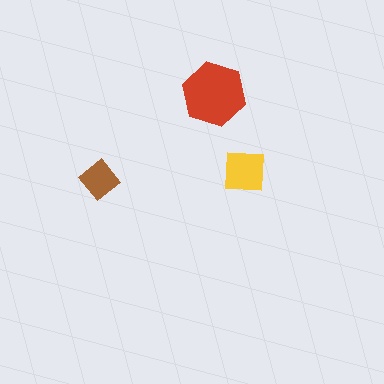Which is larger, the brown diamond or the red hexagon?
The red hexagon.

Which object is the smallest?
The brown diamond.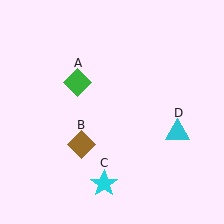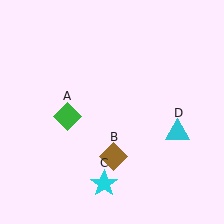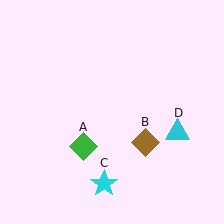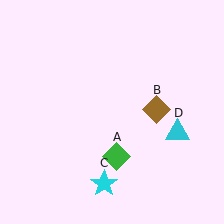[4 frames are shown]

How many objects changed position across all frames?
2 objects changed position: green diamond (object A), brown diamond (object B).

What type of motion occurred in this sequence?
The green diamond (object A), brown diamond (object B) rotated counterclockwise around the center of the scene.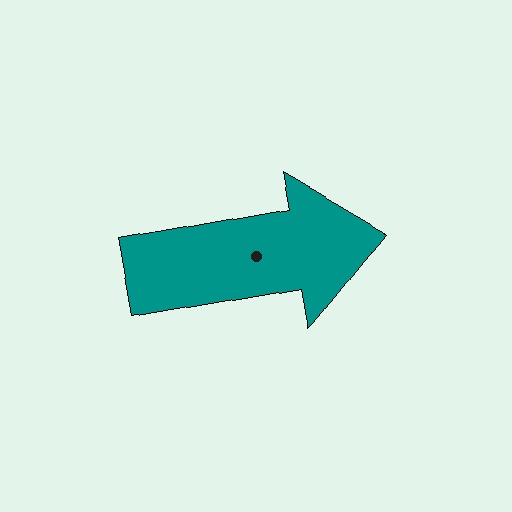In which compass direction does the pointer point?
East.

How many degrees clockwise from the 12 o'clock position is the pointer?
Approximately 80 degrees.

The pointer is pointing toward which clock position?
Roughly 3 o'clock.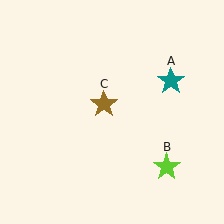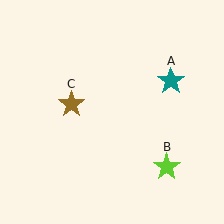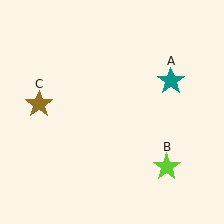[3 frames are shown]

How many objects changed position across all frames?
1 object changed position: brown star (object C).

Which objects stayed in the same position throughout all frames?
Teal star (object A) and lime star (object B) remained stationary.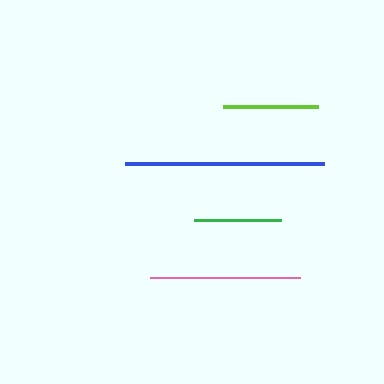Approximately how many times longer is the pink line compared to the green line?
The pink line is approximately 1.7 times the length of the green line.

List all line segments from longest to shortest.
From longest to shortest: blue, pink, lime, green.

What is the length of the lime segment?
The lime segment is approximately 95 pixels long.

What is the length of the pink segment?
The pink segment is approximately 150 pixels long.